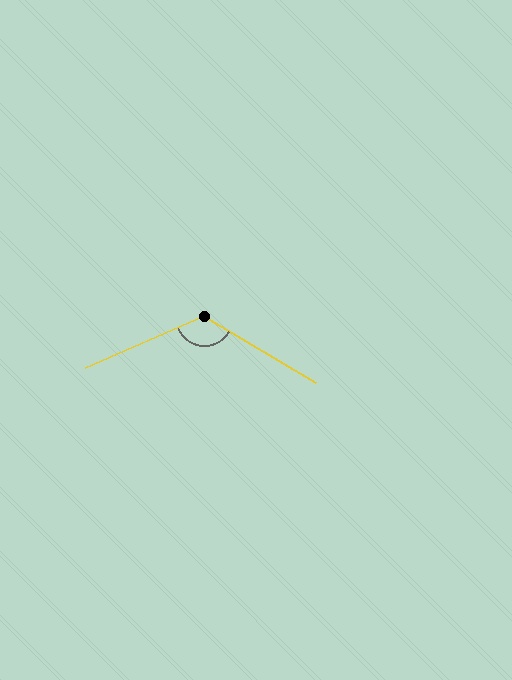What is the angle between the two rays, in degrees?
Approximately 126 degrees.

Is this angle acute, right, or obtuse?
It is obtuse.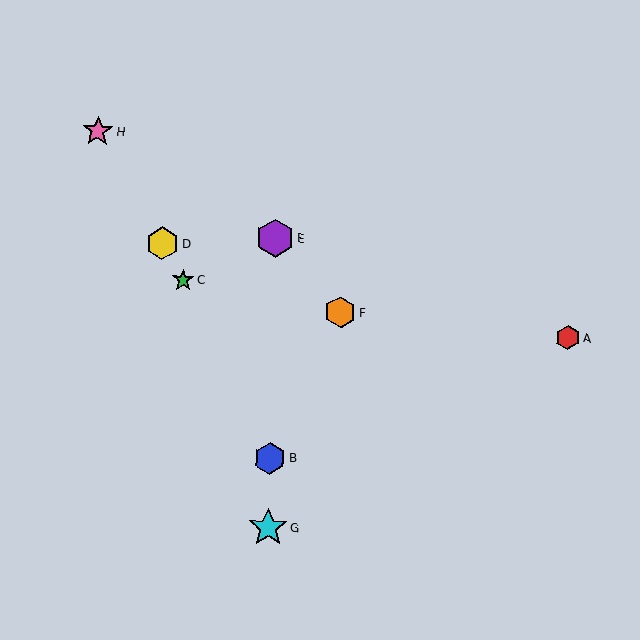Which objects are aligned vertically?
Objects B, E, G are aligned vertically.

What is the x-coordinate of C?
Object C is at x≈183.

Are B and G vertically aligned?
Yes, both are at x≈270.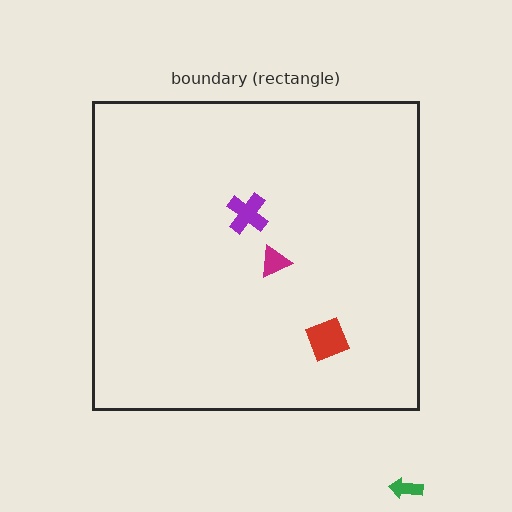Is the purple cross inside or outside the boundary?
Inside.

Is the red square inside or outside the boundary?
Inside.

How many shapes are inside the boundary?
3 inside, 1 outside.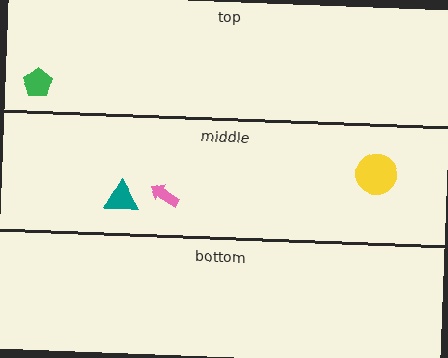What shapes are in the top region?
The green pentagon.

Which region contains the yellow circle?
The middle region.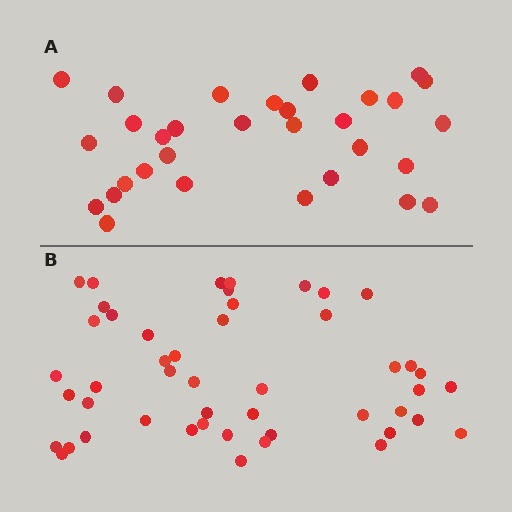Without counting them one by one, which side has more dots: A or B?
Region B (the bottom region) has more dots.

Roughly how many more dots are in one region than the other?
Region B has approximately 15 more dots than region A.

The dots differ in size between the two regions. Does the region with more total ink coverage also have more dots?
No. Region A has more total ink coverage because its dots are larger, but region B actually contains more individual dots. Total area can be misleading — the number of items is what matters here.